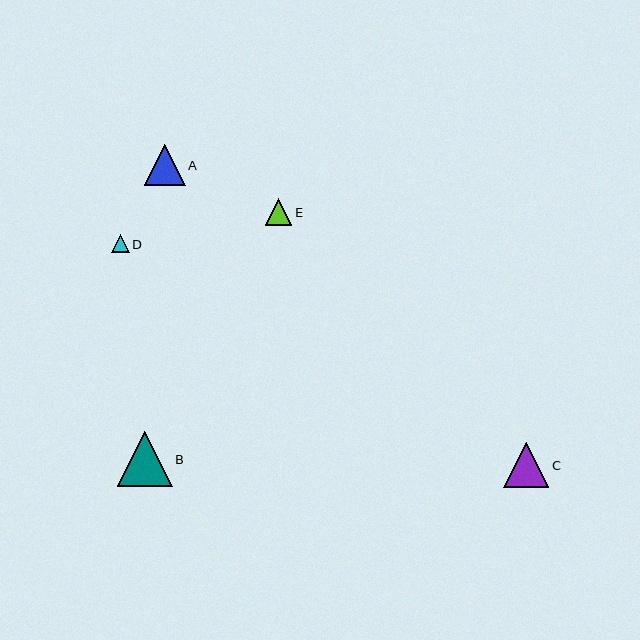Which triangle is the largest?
Triangle B is the largest with a size of approximately 55 pixels.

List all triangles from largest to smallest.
From largest to smallest: B, C, A, E, D.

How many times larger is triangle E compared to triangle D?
Triangle E is approximately 1.5 times the size of triangle D.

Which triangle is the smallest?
Triangle D is the smallest with a size of approximately 18 pixels.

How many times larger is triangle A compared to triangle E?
Triangle A is approximately 1.6 times the size of triangle E.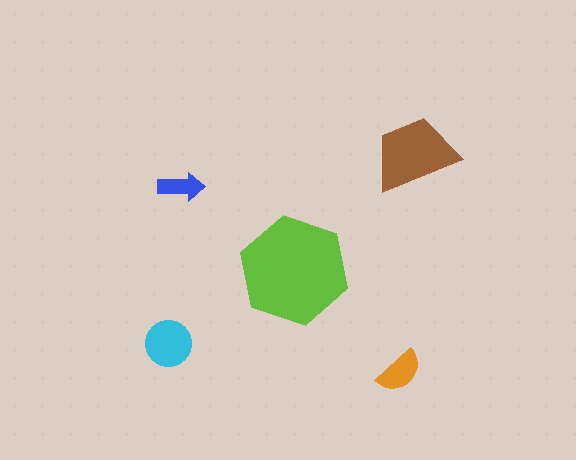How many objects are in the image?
There are 5 objects in the image.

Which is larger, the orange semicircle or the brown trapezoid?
The brown trapezoid.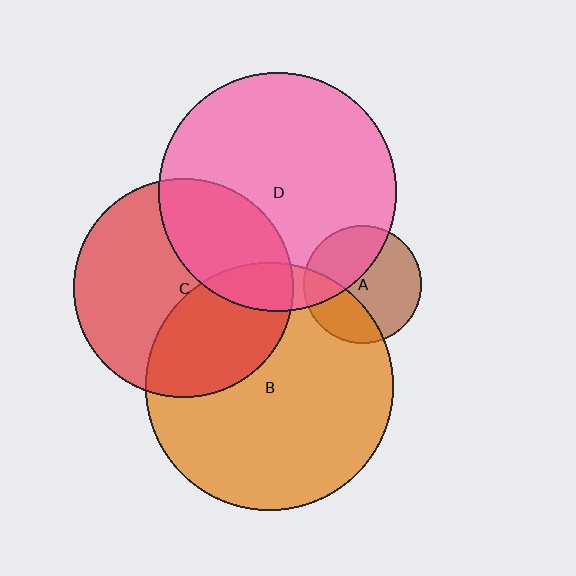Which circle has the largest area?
Circle B (orange).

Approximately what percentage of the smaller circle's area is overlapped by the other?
Approximately 10%.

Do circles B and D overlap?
Yes.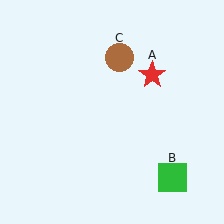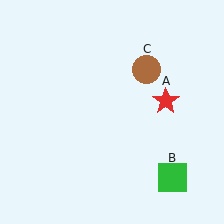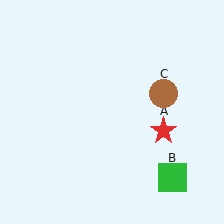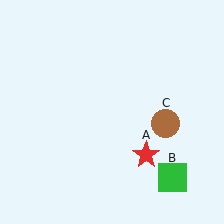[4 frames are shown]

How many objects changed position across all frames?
2 objects changed position: red star (object A), brown circle (object C).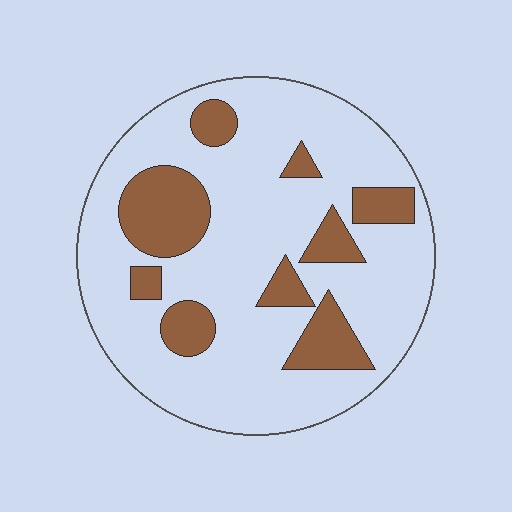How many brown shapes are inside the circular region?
9.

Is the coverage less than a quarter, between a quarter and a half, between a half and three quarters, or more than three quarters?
Less than a quarter.